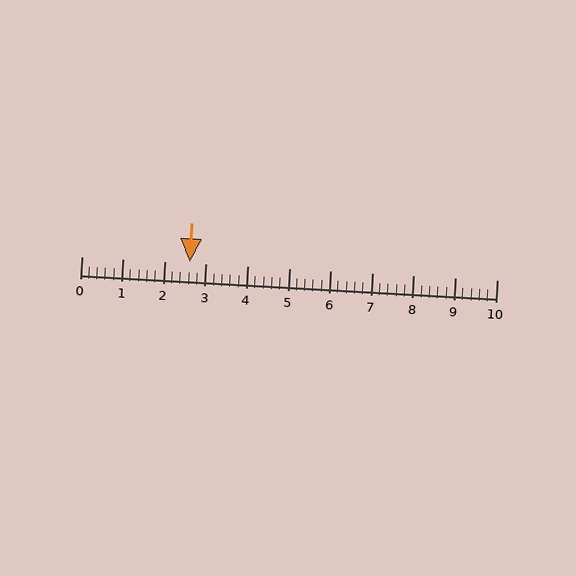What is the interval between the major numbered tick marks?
The major tick marks are spaced 1 units apart.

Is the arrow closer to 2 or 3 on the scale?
The arrow is closer to 3.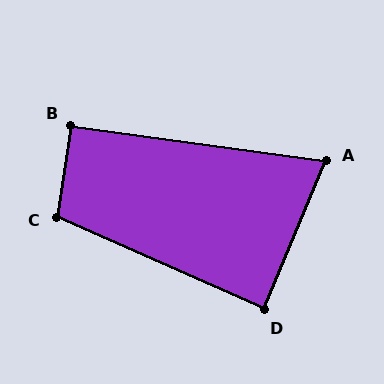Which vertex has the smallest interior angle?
A, at approximately 75 degrees.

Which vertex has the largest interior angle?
C, at approximately 105 degrees.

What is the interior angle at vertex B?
Approximately 91 degrees (approximately right).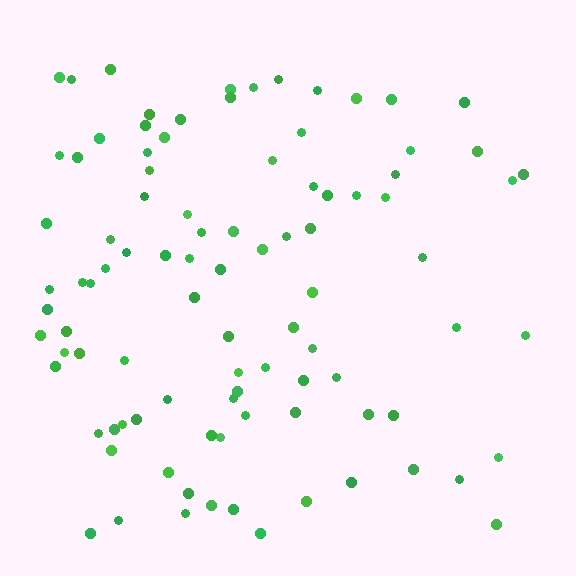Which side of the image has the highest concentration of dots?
The left.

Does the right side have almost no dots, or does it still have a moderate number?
Still a moderate number, just noticeably fewer than the left.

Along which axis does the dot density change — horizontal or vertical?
Horizontal.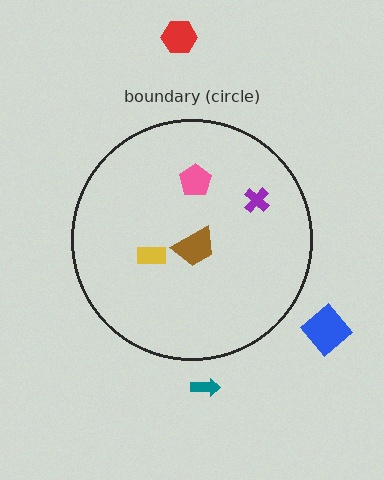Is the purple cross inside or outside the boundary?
Inside.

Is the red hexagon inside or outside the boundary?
Outside.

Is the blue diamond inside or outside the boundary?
Outside.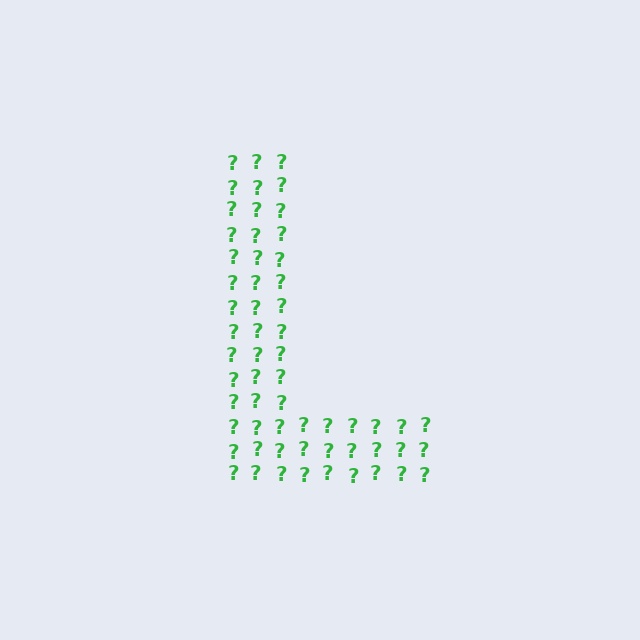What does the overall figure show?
The overall figure shows the letter L.